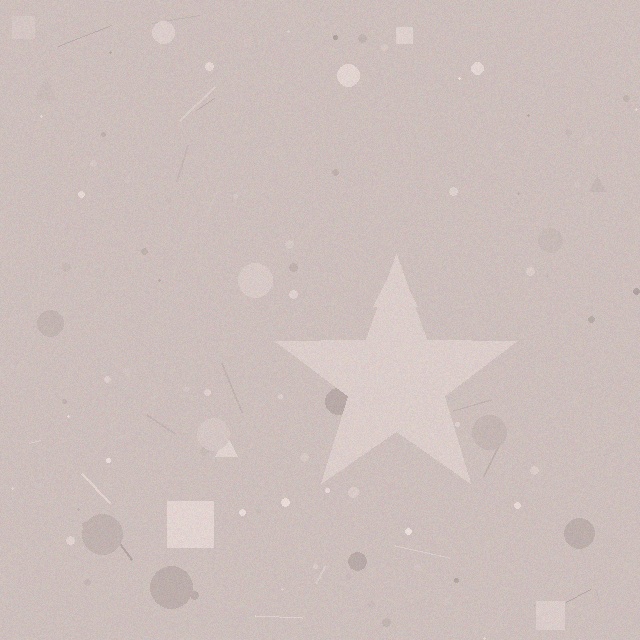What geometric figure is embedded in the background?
A star is embedded in the background.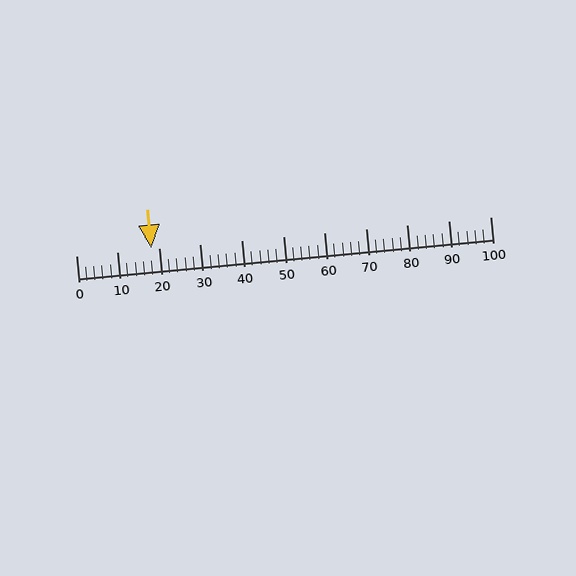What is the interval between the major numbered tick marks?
The major tick marks are spaced 10 units apart.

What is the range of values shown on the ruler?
The ruler shows values from 0 to 100.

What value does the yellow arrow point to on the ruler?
The yellow arrow points to approximately 18.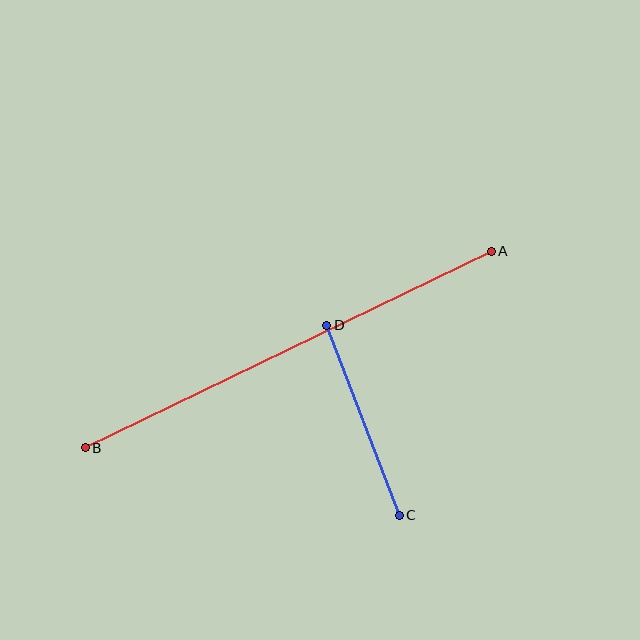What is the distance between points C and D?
The distance is approximately 203 pixels.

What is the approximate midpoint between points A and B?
The midpoint is at approximately (288, 349) pixels.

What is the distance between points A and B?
The distance is approximately 451 pixels.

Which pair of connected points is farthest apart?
Points A and B are farthest apart.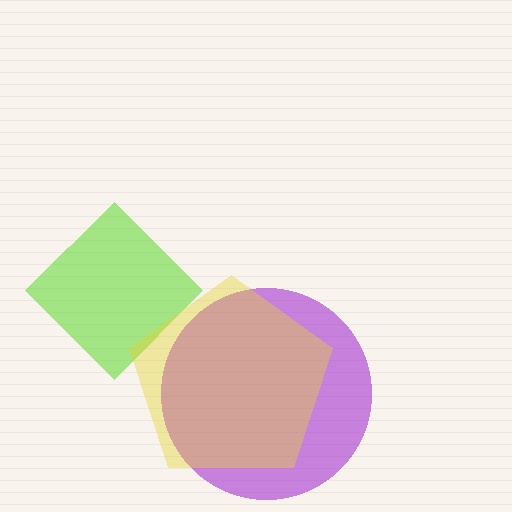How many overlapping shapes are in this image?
There are 3 overlapping shapes in the image.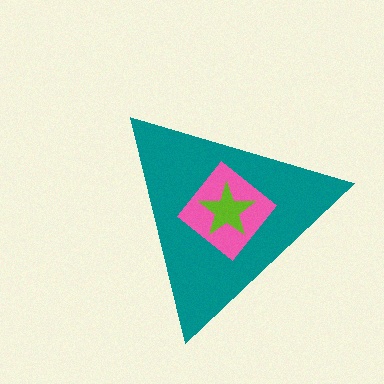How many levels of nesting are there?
3.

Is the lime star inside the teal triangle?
Yes.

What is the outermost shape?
The teal triangle.